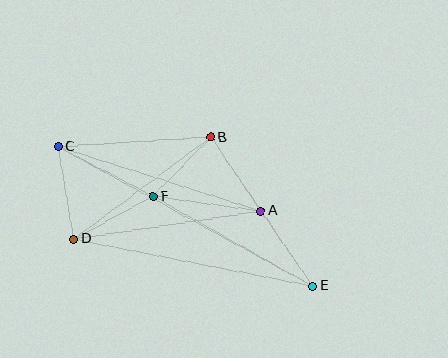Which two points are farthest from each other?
Points C and E are farthest from each other.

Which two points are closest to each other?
Points B and F are closest to each other.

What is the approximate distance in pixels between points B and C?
The distance between B and C is approximately 153 pixels.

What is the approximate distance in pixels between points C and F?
The distance between C and F is approximately 108 pixels.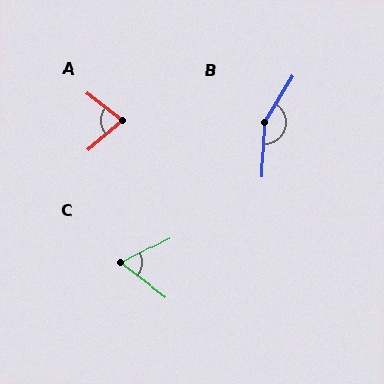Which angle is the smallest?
C, at approximately 65 degrees.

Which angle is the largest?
B, at approximately 150 degrees.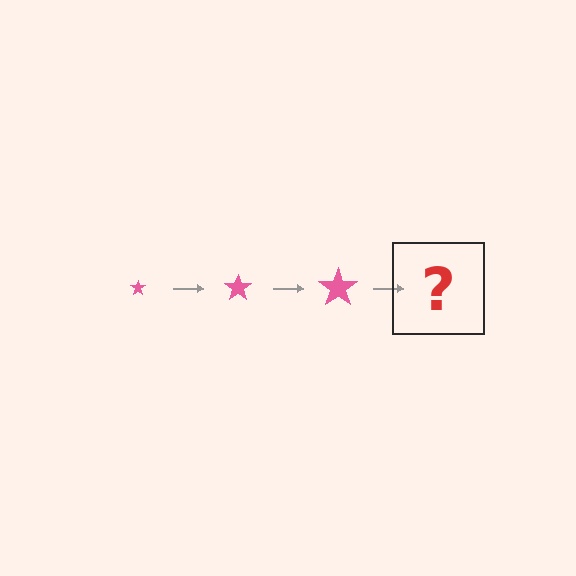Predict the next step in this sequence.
The next step is a pink star, larger than the previous one.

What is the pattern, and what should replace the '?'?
The pattern is that the star gets progressively larger each step. The '?' should be a pink star, larger than the previous one.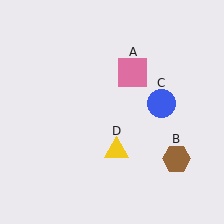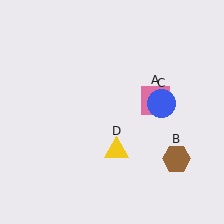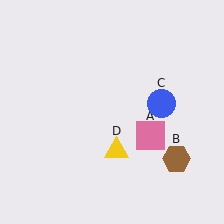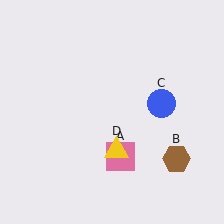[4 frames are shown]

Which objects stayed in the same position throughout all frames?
Brown hexagon (object B) and blue circle (object C) and yellow triangle (object D) remained stationary.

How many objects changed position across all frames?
1 object changed position: pink square (object A).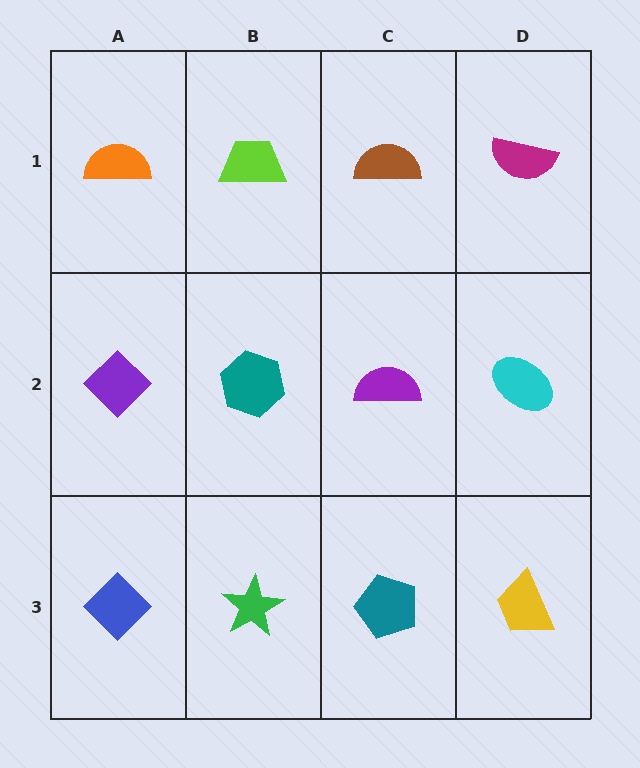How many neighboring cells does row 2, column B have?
4.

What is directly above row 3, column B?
A teal hexagon.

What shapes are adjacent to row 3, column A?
A purple diamond (row 2, column A), a green star (row 3, column B).